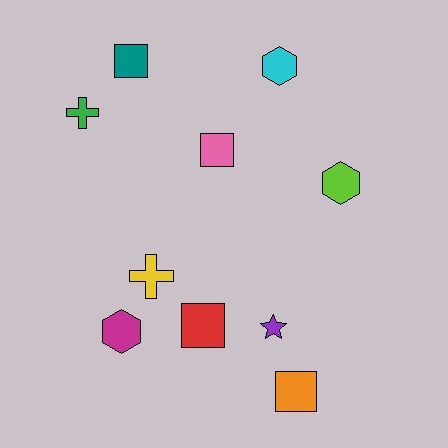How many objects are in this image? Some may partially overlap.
There are 10 objects.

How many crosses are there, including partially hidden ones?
There are 2 crosses.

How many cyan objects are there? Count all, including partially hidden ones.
There is 1 cyan object.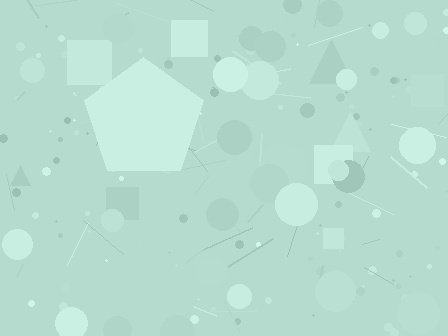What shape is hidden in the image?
A pentagon is hidden in the image.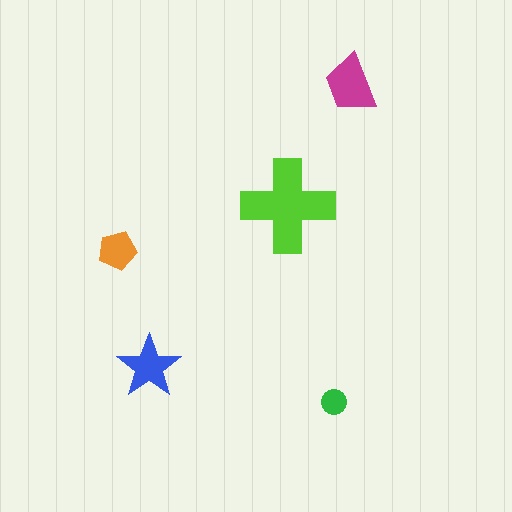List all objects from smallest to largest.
The green circle, the orange pentagon, the blue star, the magenta trapezoid, the lime cross.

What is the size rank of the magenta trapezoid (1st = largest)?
2nd.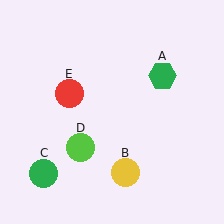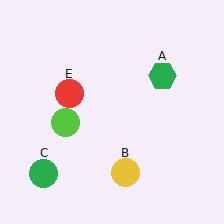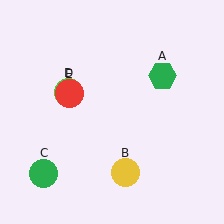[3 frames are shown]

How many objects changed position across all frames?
1 object changed position: lime circle (object D).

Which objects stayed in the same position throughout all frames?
Green hexagon (object A) and yellow circle (object B) and green circle (object C) and red circle (object E) remained stationary.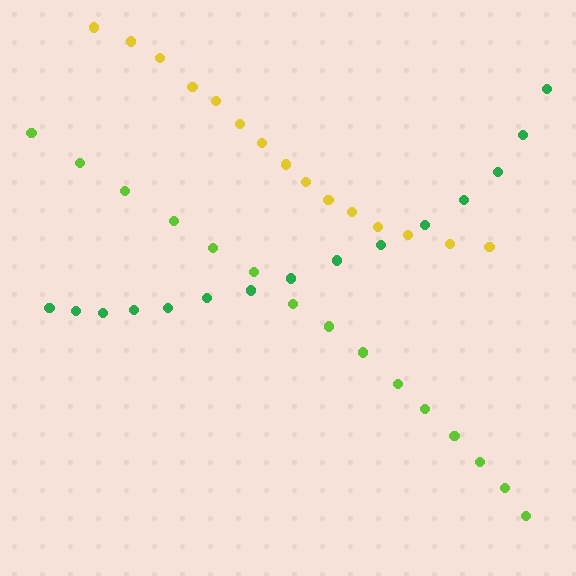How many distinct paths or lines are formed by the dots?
There are 3 distinct paths.